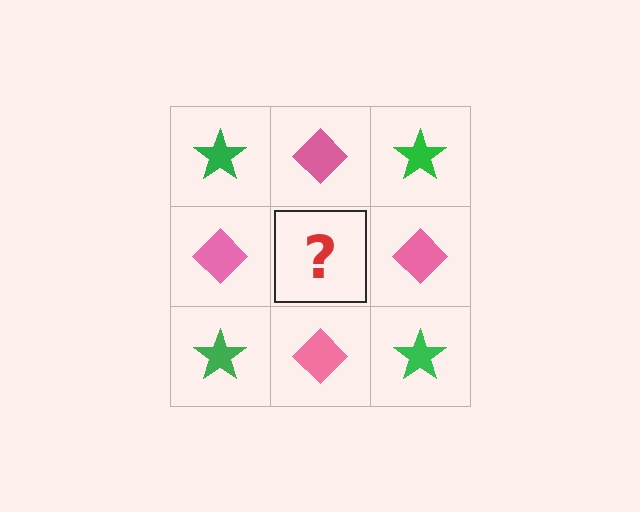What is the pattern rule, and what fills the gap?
The rule is that it alternates green star and pink diamond in a checkerboard pattern. The gap should be filled with a green star.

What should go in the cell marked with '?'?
The missing cell should contain a green star.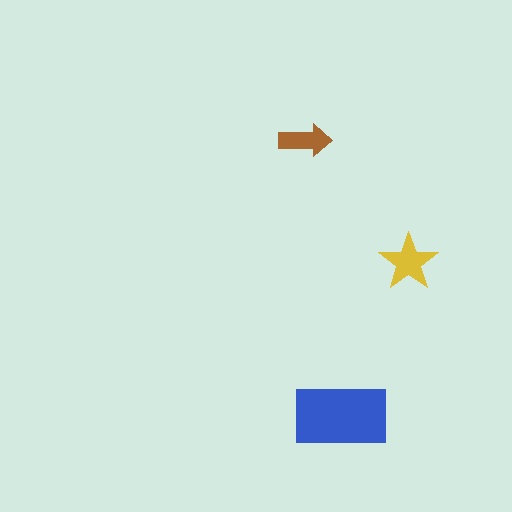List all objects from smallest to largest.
The brown arrow, the yellow star, the blue rectangle.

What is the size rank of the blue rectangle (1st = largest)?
1st.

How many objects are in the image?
There are 3 objects in the image.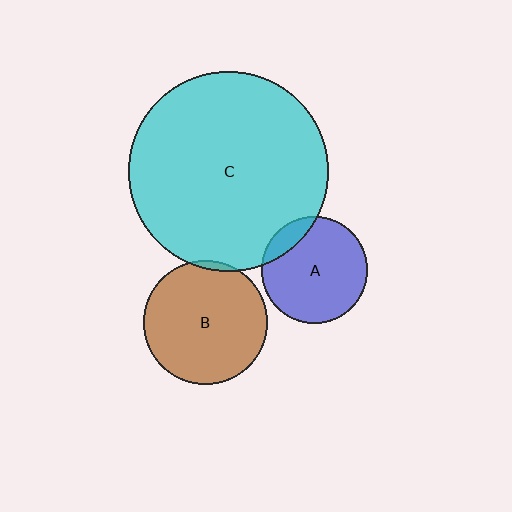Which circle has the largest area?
Circle C (cyan).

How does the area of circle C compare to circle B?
Approximately 2.6 times.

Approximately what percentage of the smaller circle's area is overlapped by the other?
Approximately 5%.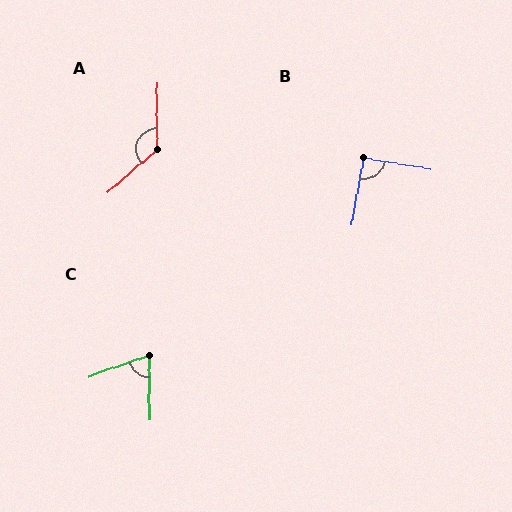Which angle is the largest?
A, at approximately 131 degrees.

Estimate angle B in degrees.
Approximately 91 degrees.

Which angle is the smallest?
C, at approximately 71 degrees.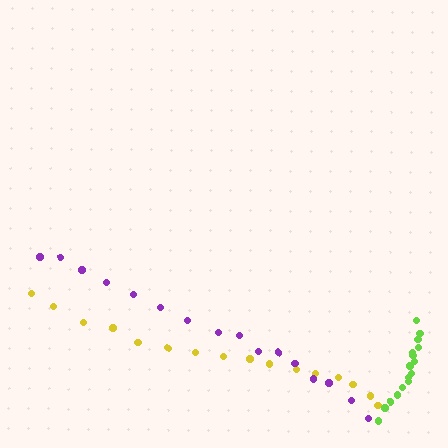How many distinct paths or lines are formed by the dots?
There are 3 distinct paths.